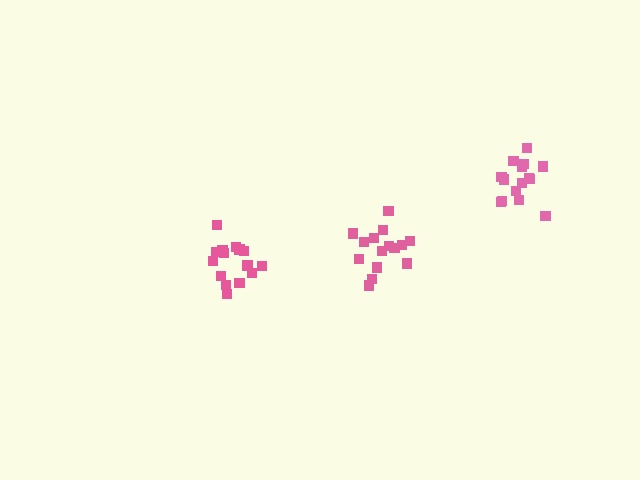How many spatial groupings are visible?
There are 3 spatial groupings.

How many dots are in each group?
Group 1: 15 dots, Group 2: 15 dots, Group 3: 15 dots (45 total).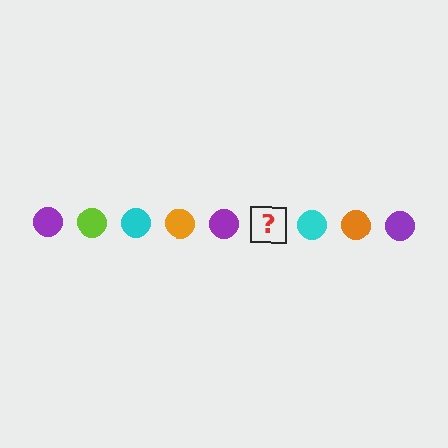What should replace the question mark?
The question mark should be replaced with a lime circle.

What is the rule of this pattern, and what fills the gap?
The rule is that the pattern cycles through purple, lime, cyan, orange circles. The gap should be filled with a lime circle.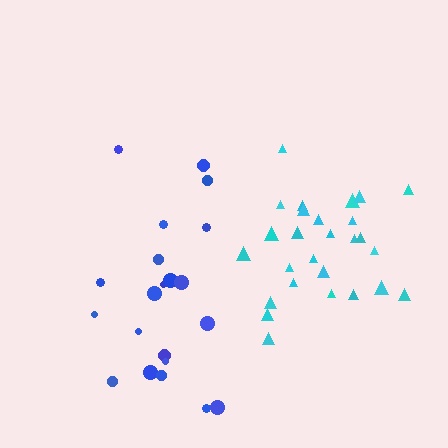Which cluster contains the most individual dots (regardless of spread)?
Cyan (27).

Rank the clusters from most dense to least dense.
cyan, blue.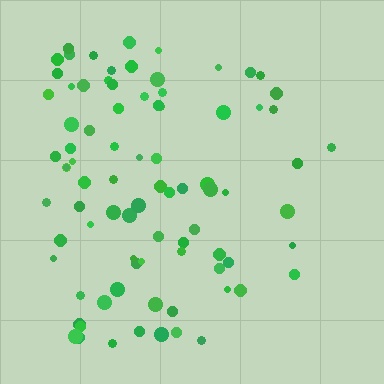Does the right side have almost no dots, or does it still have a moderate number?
Still a moderate number, just noticeably fewer than the left.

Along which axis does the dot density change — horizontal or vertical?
Horizontal.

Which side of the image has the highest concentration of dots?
The left.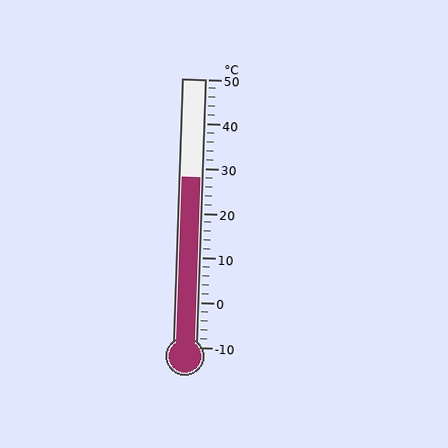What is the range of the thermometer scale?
The thermometer scale ranges from -10°C to 50°C.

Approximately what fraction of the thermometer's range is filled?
The thermometer is filled to approximately 65% of its range.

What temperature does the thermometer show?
The thermometer shows approximately 28°C.